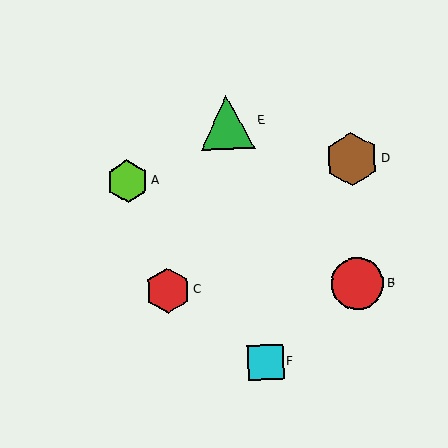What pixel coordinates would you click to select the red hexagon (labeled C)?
Click at (168, 291) to select the red hexagon C.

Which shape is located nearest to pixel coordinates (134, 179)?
The lime hexagon (labeled A) at (127, 181) is nearest to that location.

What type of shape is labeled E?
Shape E is a green triangle.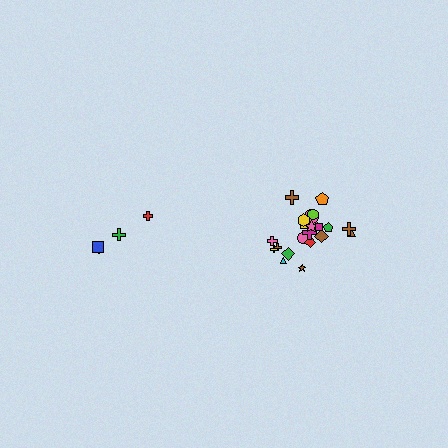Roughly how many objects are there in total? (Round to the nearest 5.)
Roughly 30 objects in total.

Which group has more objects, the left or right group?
The right group.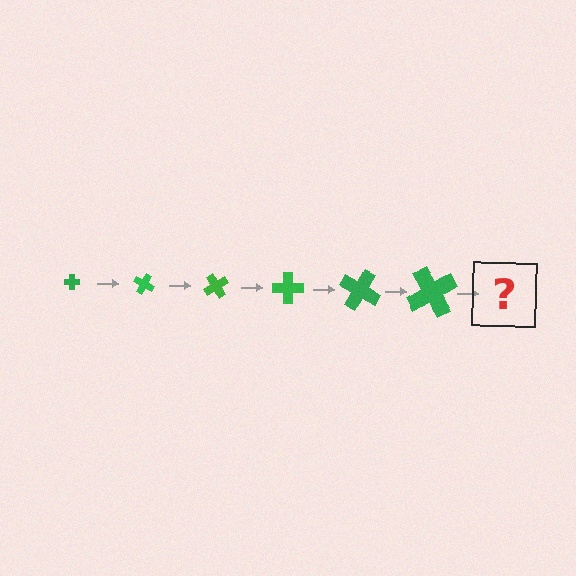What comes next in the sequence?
The next element should be a cross, larger than the previous one and rotated 180 degrees from the start.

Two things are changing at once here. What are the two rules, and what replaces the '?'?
The two rules are that the cross grows larger each step and it rotates 30 degrees each step. The '?' should be a cross, larger than the previous one and rotated 180 degrees from the start.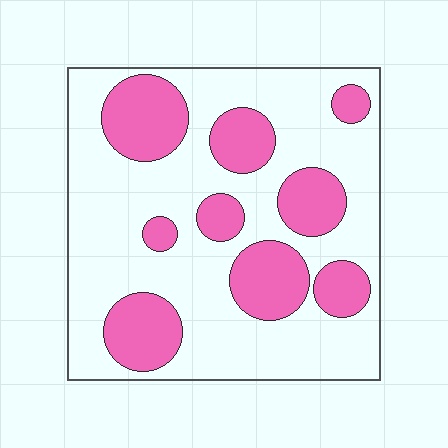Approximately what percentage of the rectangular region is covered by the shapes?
Approximately 30%.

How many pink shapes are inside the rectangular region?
9.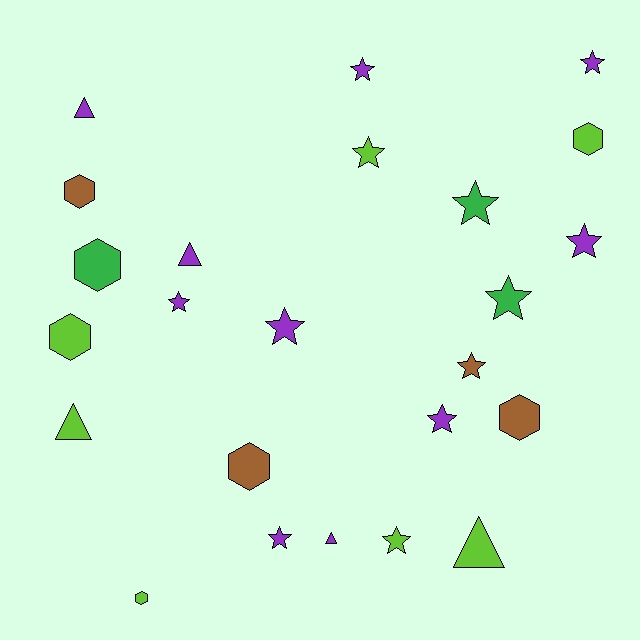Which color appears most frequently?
Purple, with 10 objects.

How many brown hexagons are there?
There are 3 brown hexagons.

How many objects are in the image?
There are 24 objects.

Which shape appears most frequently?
Star, with 12 objects.